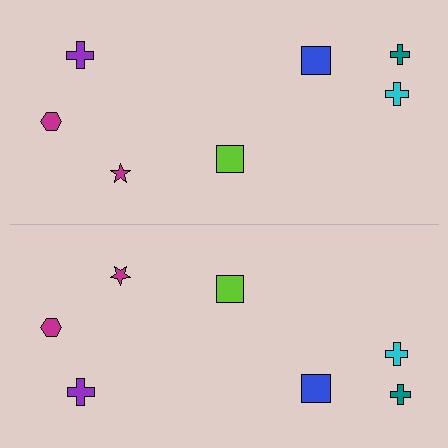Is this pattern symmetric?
Yes, this pattern has bilateral (reflection) symmetry.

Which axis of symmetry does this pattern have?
The pattern has a horizontal axis of symmetry running through the center of the image.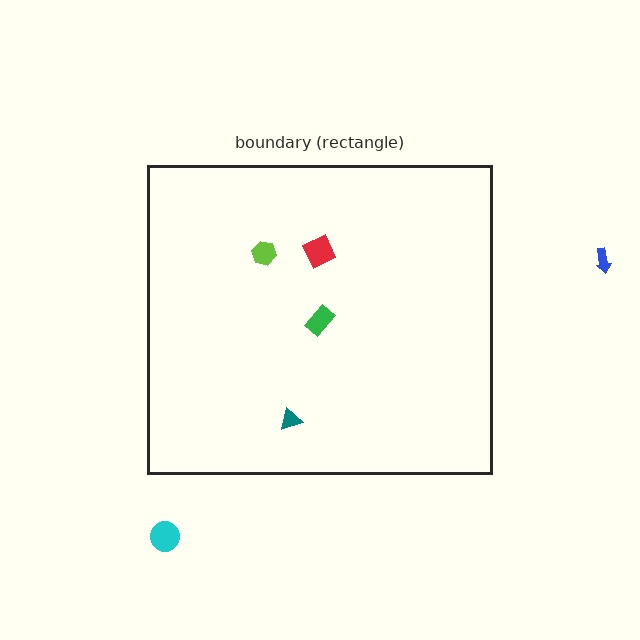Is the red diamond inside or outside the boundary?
Inside.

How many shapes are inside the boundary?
4 inside, 2 outside.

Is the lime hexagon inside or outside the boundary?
Inside.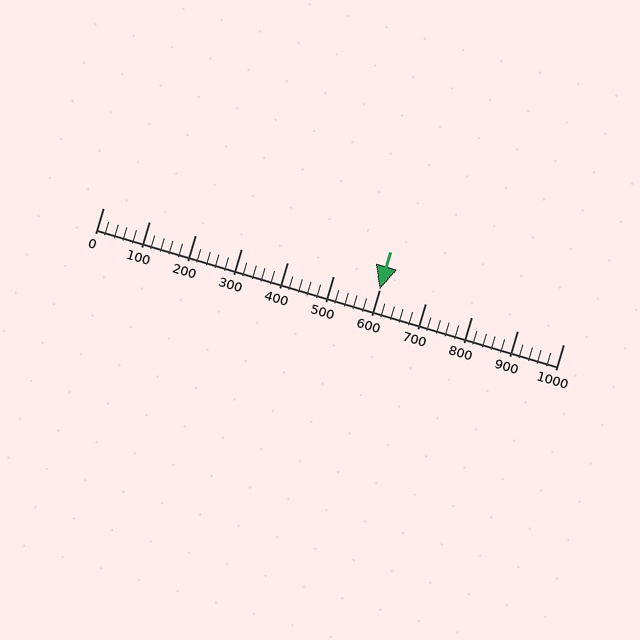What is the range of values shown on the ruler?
The ruler shows values from 0 to 1000.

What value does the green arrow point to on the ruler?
The green arrow points to approximately 600.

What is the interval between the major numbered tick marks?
The major tick marks are spaced 100 units apart.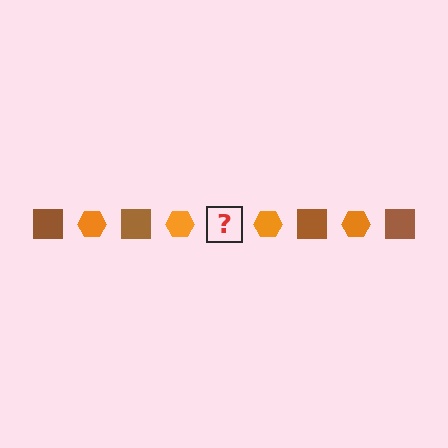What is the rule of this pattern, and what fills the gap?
The rule is that the pattern alternates between brown square and orange hexagon. The gap should be filled with a brown square.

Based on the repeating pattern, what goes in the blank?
The blank should be a brown square.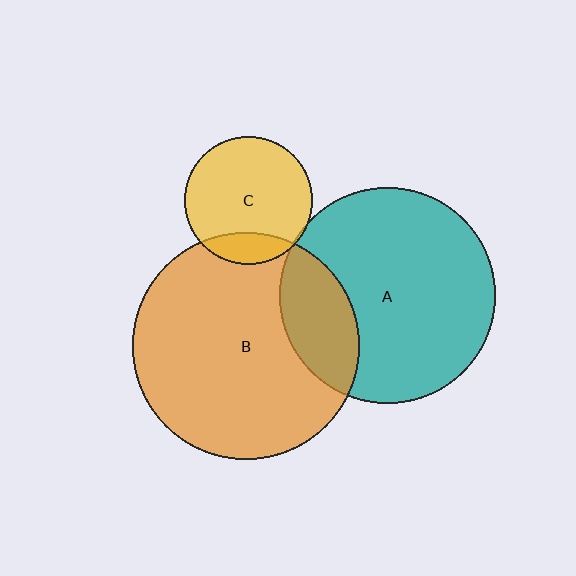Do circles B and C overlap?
Yes.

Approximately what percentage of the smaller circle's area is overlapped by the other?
Approximately 15%.